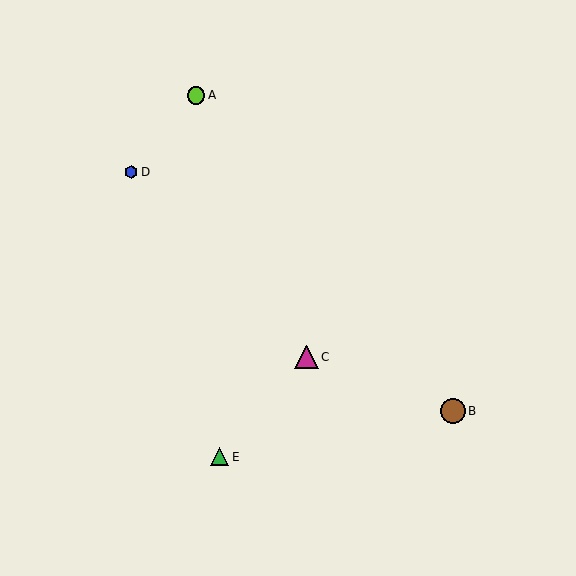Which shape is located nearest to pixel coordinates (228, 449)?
The green triangle (labeled E) at (220, 457) is nearest to that location.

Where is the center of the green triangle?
The center of the green triangle is at (220, 457).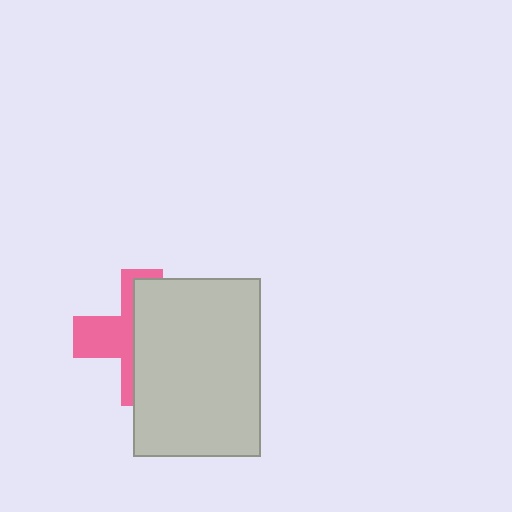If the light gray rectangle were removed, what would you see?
You would see the complete pink cross.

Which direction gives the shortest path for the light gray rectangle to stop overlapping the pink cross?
Moving right gives the shortest separation.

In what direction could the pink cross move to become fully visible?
The pink cross could move left. That would shift it out from behind the light gray rectangle entirely.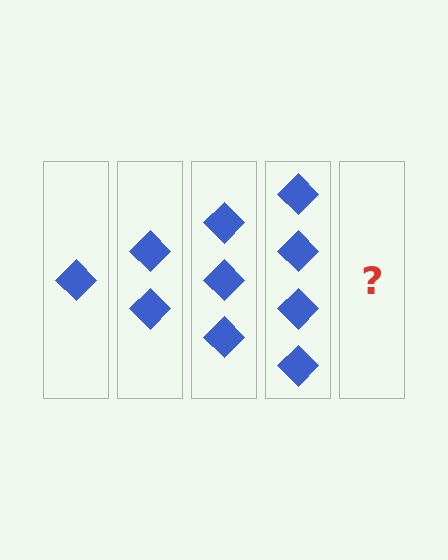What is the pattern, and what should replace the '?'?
The pattern is that each step adds one more diamond. The '?' should be 5 diamonds.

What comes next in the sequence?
The next element should be 5 diamonds.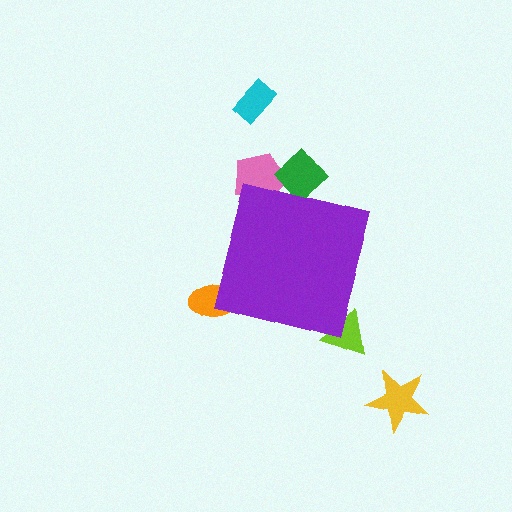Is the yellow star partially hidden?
No, the yellow star is fully visible.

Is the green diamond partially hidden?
Yes, the green diamond is partially hidden behind the purple square.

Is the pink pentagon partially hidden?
Yes, the pink pentagon is partially hidden behind the purple square.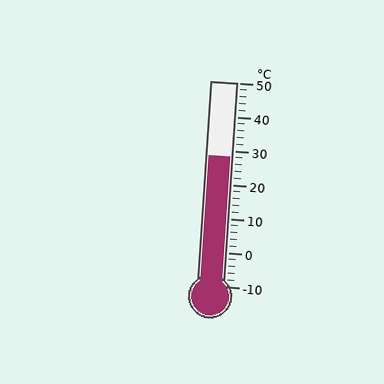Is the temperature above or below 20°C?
The temperature is above 20°C.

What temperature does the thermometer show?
The thermometer shows approximately 28°C.